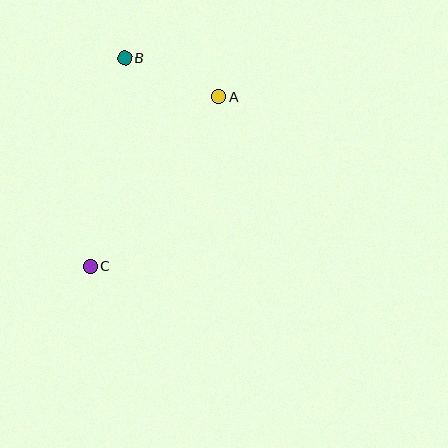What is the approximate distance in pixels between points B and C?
The distance between B and C is approximately 211 pixels.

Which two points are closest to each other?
Points A and B are closest to each other.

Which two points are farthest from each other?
Points A and C are farthest from each other.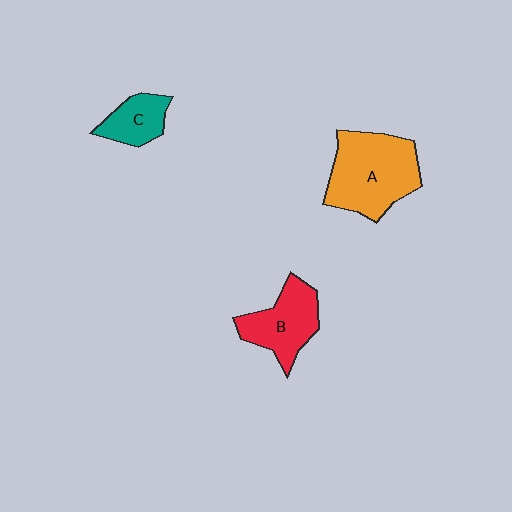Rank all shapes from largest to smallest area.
From largest to smallest: A (orange), B (red), C (teal).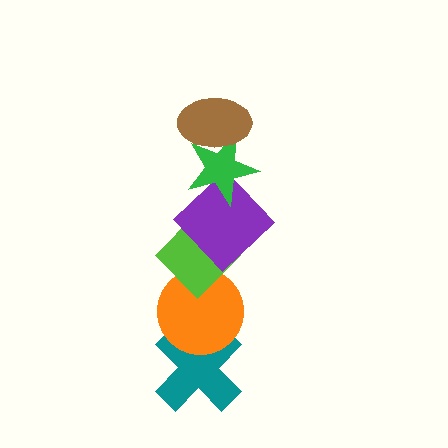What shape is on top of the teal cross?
The orange circle is on top of the teal cross.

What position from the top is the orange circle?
The orange circle is 5th from the top.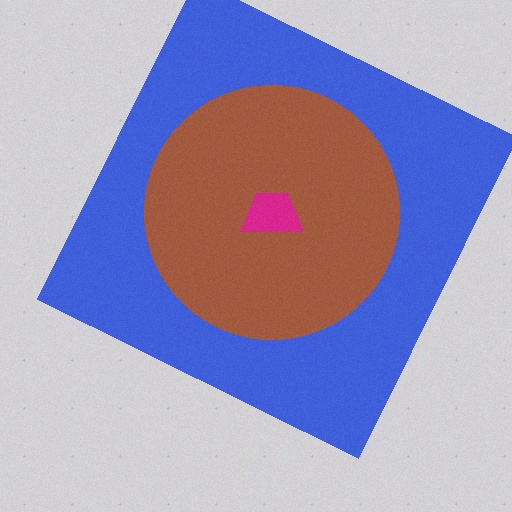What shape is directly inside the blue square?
The brown circle.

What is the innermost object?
The magenta trapezoid.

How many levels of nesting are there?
3.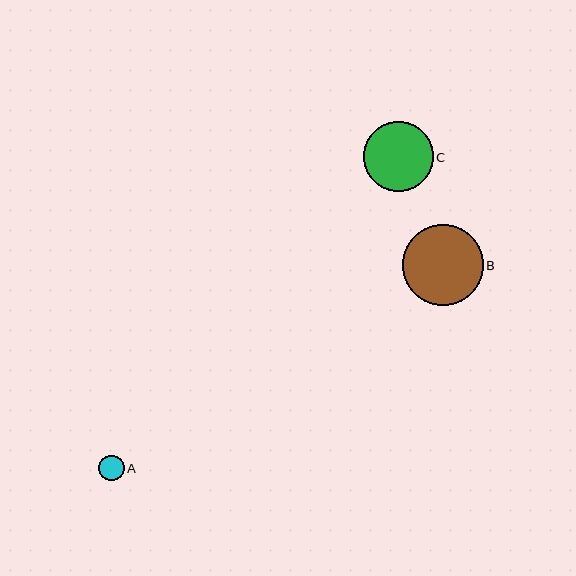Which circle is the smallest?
Circle A is the smallest with a size of approximately 25 pixels.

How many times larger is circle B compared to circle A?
Circle B is approximately 3.2 times the size of circle A.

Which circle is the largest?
Circle B is the largest with a size of approximately 80 pixels.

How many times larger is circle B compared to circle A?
Circle B is approximately 3.2 times the size of circle A.